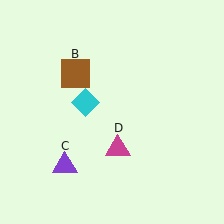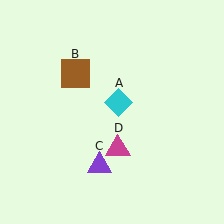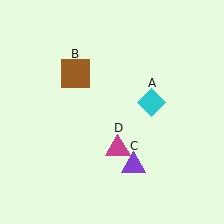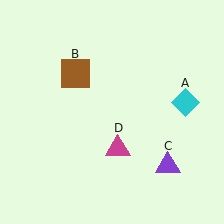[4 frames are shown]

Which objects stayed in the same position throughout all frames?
Brown square (object B) and magenta triangle (object D) remained stationary.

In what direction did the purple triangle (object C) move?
The purple triangle (object C) moved right.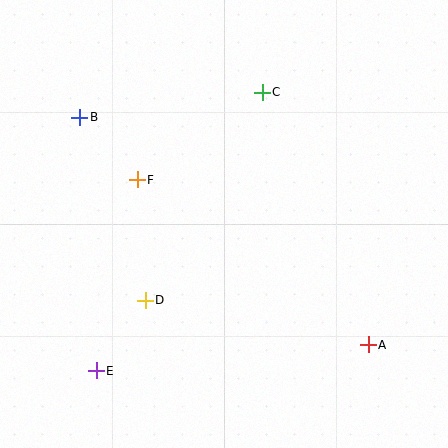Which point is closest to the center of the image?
Point F at (137, 180) is closest to the center.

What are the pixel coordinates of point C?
Point C is at (262, 92).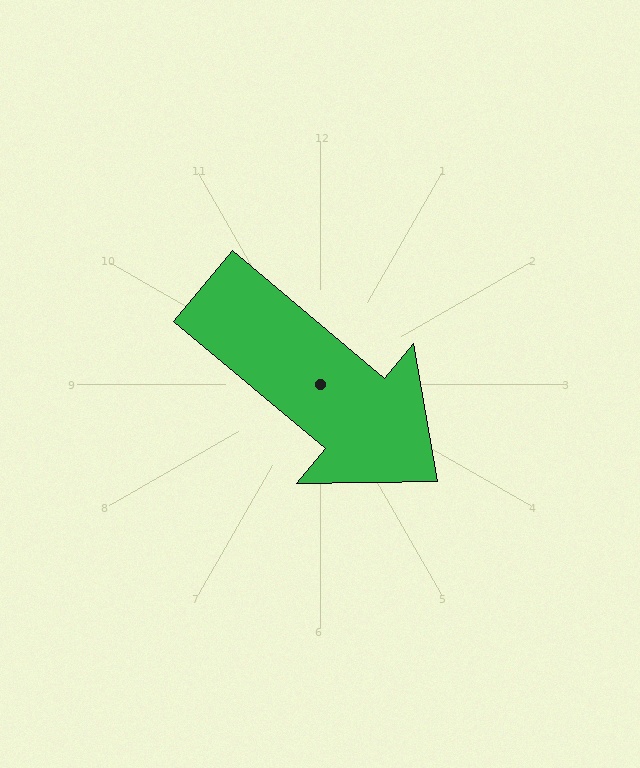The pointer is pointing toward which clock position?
Roughly 4 o'clock.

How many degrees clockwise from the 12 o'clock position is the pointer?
Approximately 130 degrees.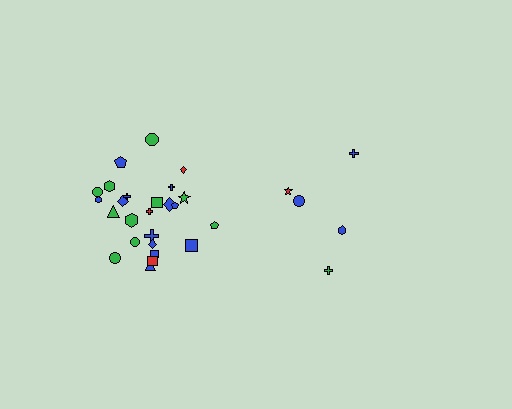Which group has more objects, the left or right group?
The left group.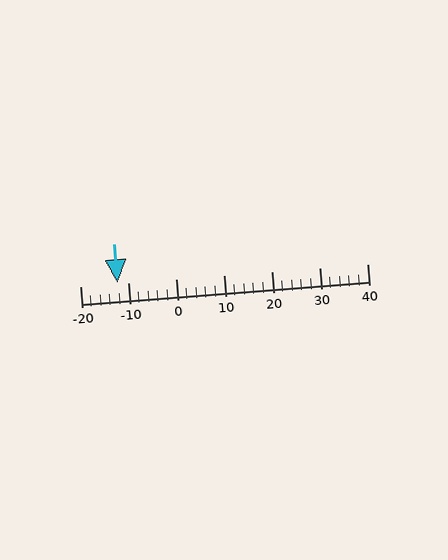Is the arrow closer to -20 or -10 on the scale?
The arrow is closer to -10.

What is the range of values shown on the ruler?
The ruler shows values from -20 to 40.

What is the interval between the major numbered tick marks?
The major tick marks are spaced 10 units apart.